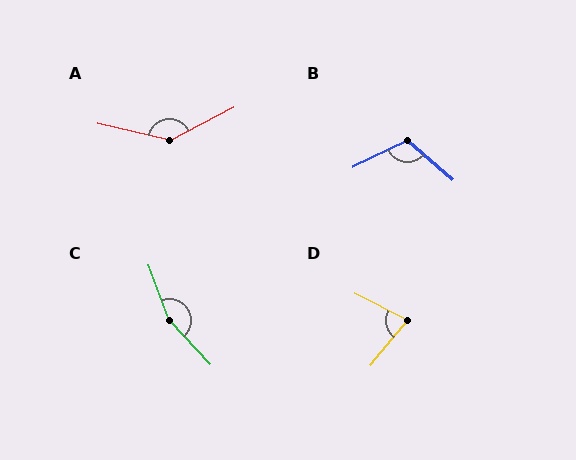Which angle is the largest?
C, at approximately 157 degrees.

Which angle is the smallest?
D, at approximately 78 degrees.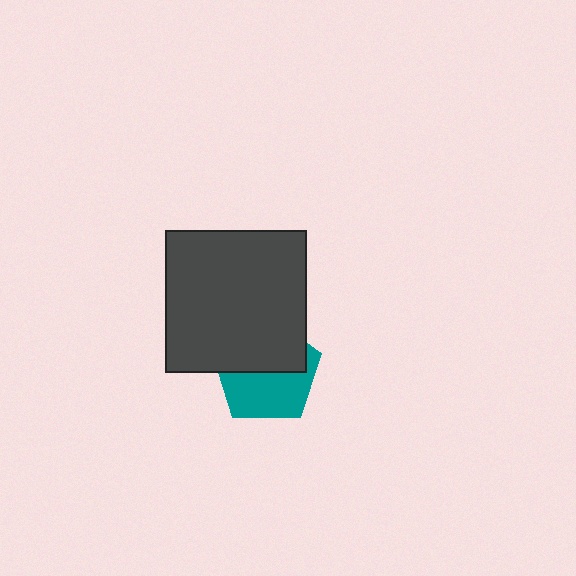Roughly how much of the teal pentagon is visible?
About half of it is visible (roughly 50%).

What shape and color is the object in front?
The object in front is a dark gray square.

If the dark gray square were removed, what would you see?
You would see the complete teal pentagon.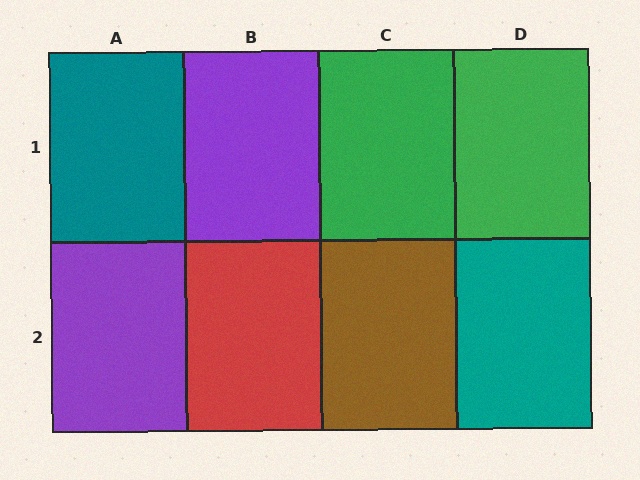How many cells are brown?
1 cell is brown.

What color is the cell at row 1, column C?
Green.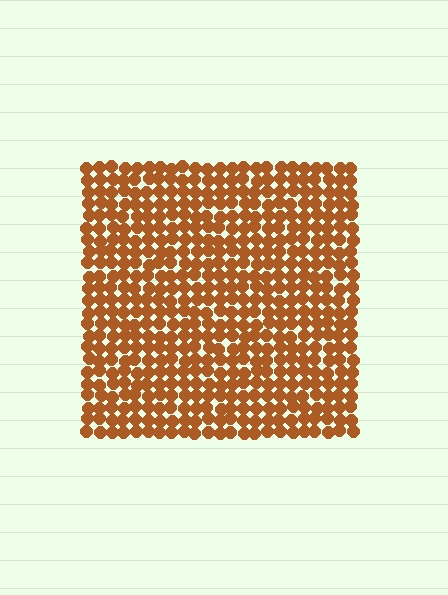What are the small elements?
The small elements are circles.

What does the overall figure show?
The overall figure shows a square.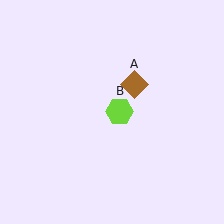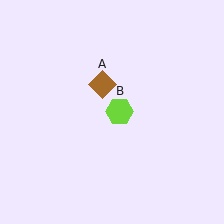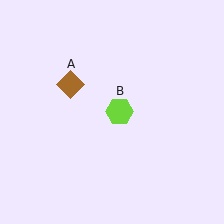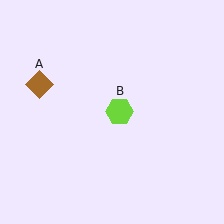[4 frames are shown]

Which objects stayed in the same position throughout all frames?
Lime hexagon (object B) remained stationary.